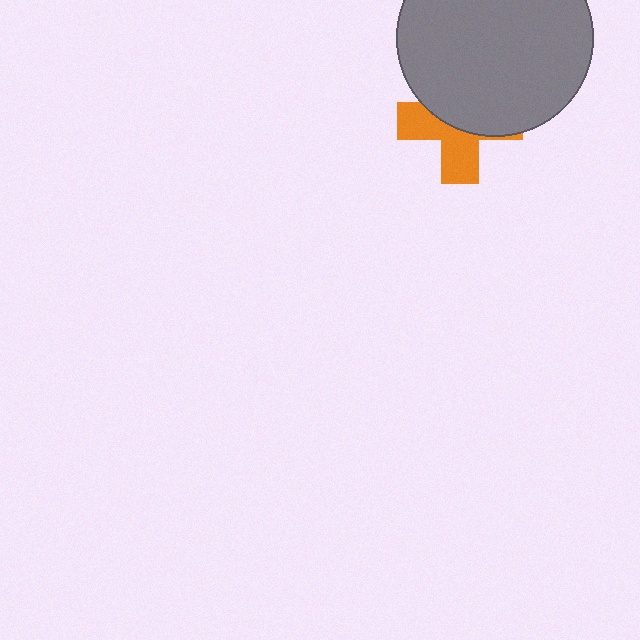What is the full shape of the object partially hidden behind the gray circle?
The partially hidden object is an orange cross.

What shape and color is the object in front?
The object in front is a gray circle.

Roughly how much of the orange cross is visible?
A small part of it is visible (roughly 44%).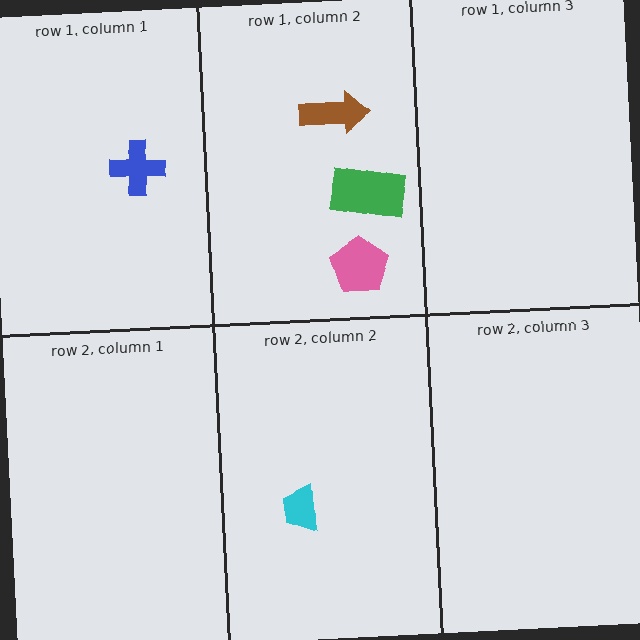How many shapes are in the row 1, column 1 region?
1.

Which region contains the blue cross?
The row 1, column 1 region.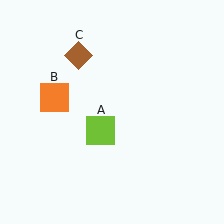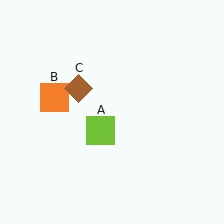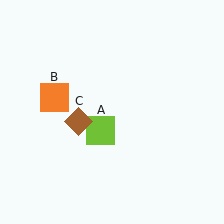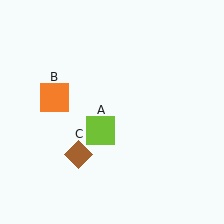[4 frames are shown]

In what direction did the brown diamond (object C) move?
The brown diamond (object C) moved down.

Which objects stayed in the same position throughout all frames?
Lime square (object A) and orange square (object B) remained stationary.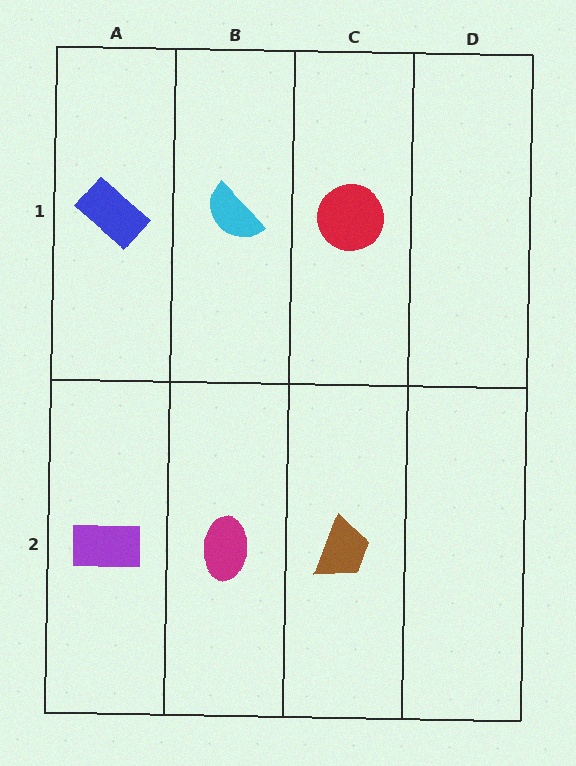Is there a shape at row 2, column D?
No, that cell is empty.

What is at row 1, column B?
A cyan semicircle.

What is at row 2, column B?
A magenta ellipse.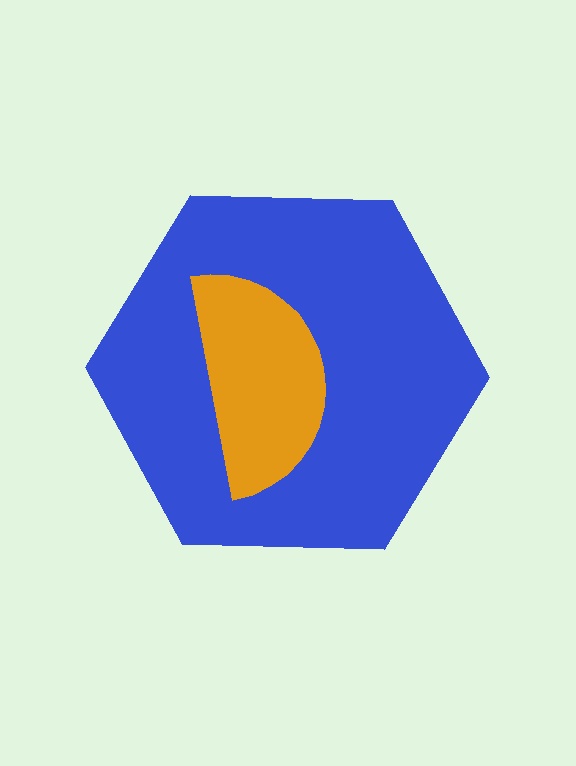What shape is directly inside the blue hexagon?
The orange semicircle.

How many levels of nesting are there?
2.